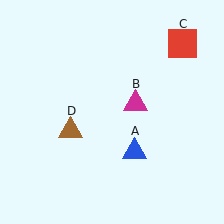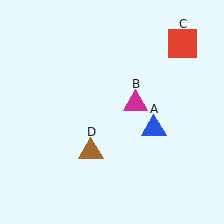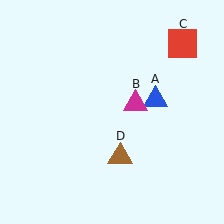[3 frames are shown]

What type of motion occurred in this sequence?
The blue triangle (object A), brown triangle (object D) rotated counterclockwise around the center of the scene.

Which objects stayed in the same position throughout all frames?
Magenta triangle (object B) and red square (object C) remained stationary.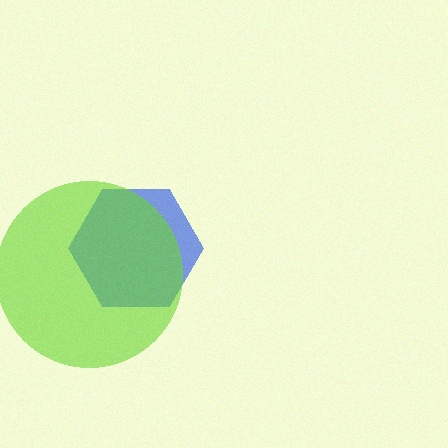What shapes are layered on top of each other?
The layered shapes are: a blue hexagon, a lime circle.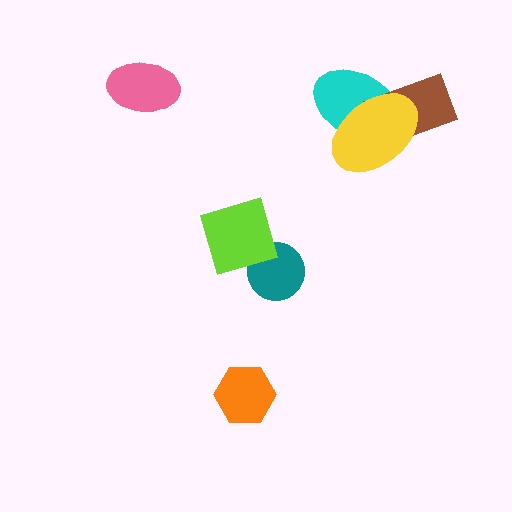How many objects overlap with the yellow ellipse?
2 objects overlap with the yellow ellipse.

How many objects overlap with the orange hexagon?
0 objects overlap with the orange hexagon.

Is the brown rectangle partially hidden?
Yes, it is partially covered by another shape.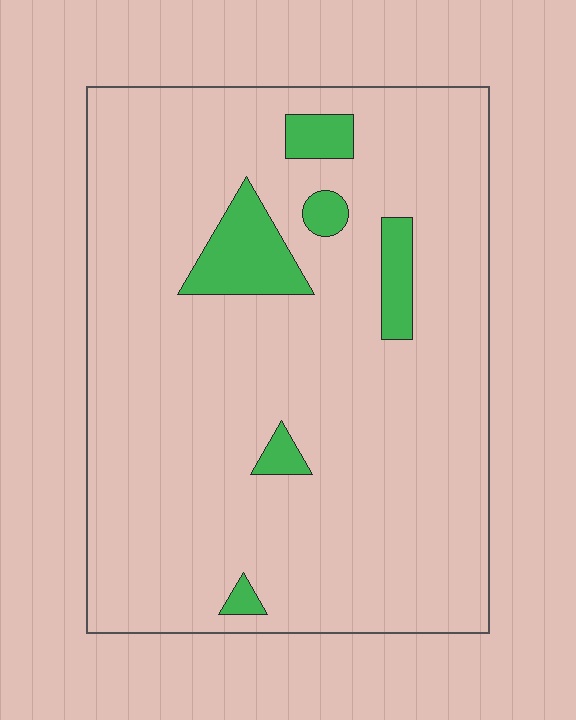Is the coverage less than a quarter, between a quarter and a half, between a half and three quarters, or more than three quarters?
Less than a quarter.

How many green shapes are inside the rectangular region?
6.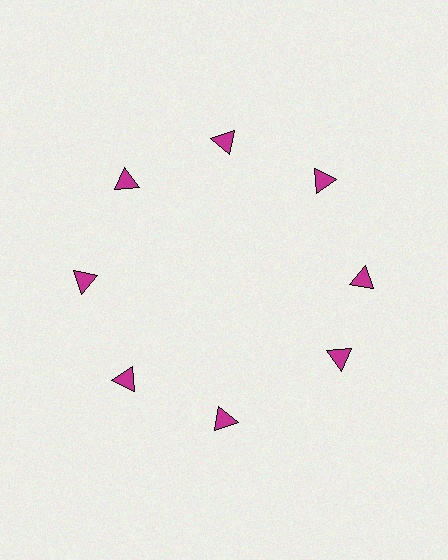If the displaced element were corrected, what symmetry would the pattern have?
It would have 8-fold rotational symmetry — the pattern would map onto itself every 45 degrees.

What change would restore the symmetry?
The symmetry would be restored by rotating it back into even spacing with its neighbors so that all 8 triangles sit at equal angles and equal distance from the center.